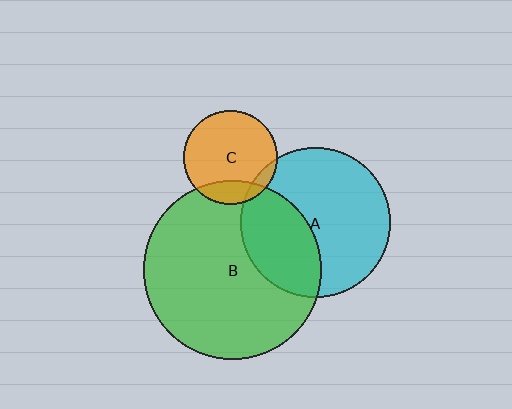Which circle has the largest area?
Circle B (green).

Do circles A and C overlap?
Yes.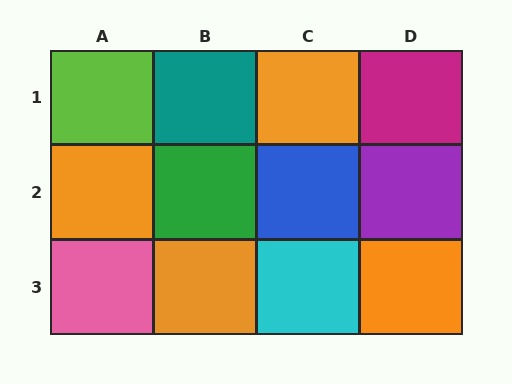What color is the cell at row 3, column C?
Cyan.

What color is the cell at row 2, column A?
Orange.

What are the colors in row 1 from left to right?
Lime, teal, orange, magenta.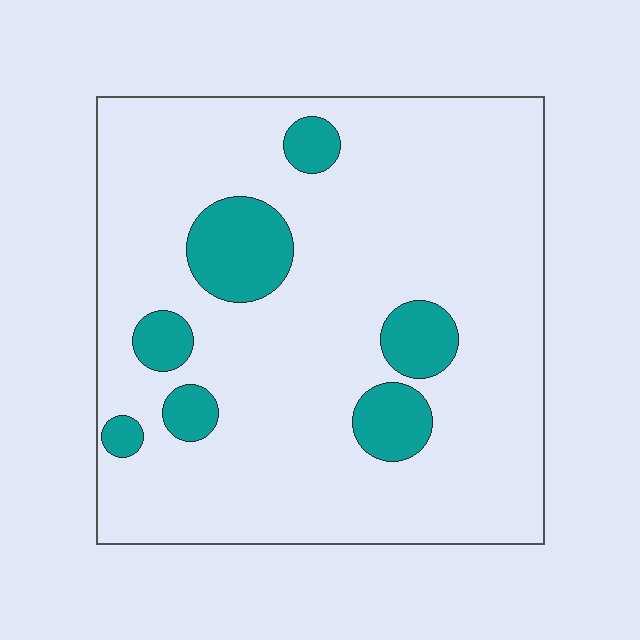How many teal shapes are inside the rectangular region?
7.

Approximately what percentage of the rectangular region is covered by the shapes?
Approximately 15%.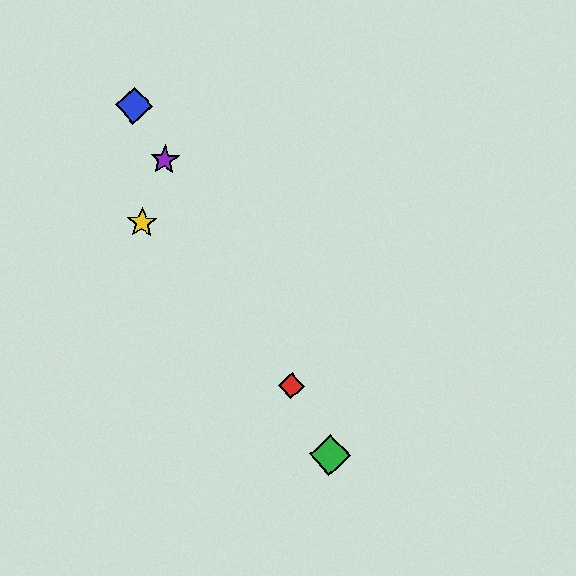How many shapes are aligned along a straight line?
4 shapes (the red diamond, the blue diamond, the green diamond, the purple star) are aligned along a straight line.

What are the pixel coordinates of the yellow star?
The yellow star is at (142, 223).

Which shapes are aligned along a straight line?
The red diamond, the blue diamond, the green diamond, the purple star are aligned along a straight line.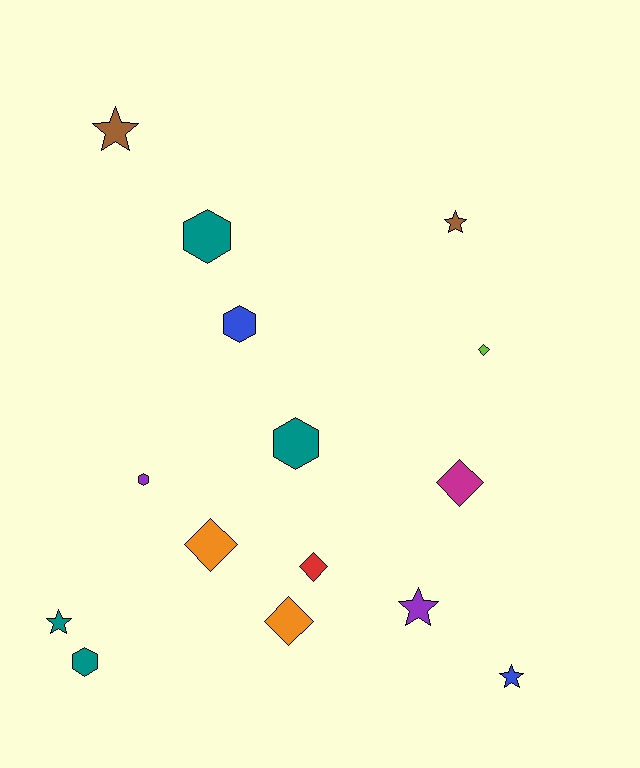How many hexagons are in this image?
There are 5 hexagons.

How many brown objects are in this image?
There are 2 brown objects.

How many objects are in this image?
There are 15 objects.